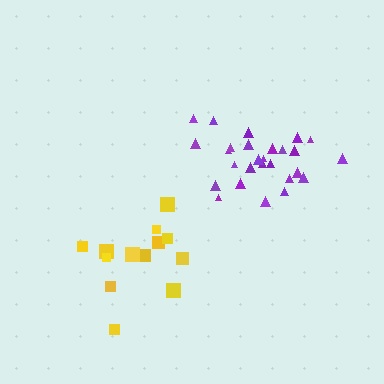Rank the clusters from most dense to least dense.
purple, yellow.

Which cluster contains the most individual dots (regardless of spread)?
Purple (27).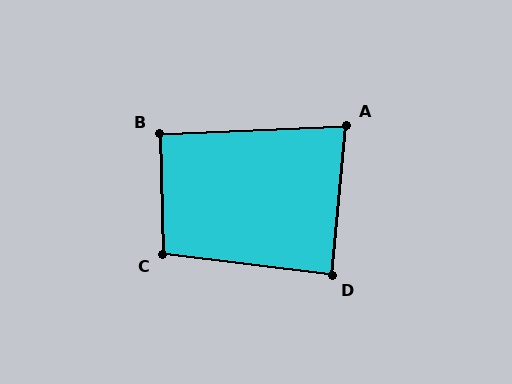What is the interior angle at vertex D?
Approximately 89 degrees (approximately right).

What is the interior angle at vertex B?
Approximately 91 degrees (approximately right).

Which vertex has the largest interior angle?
C, at approximately 98 degrees.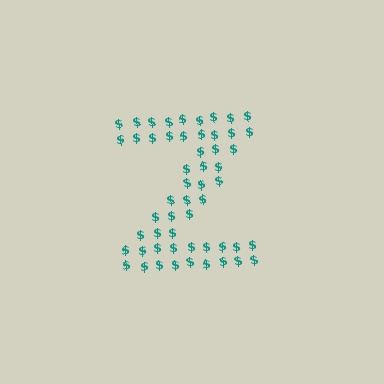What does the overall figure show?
The overall figure shows the letter Z.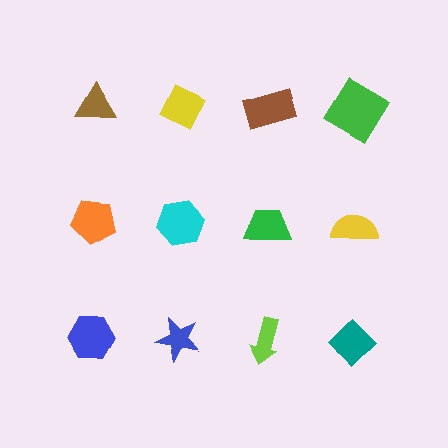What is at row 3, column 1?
A blue hexagon.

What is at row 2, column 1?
An orange pentagon.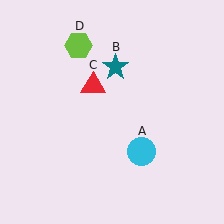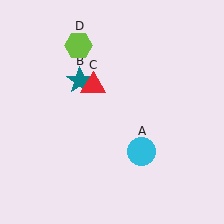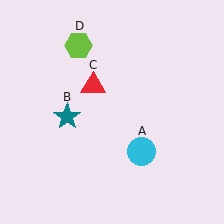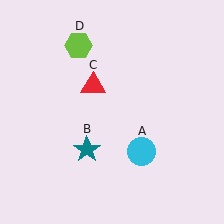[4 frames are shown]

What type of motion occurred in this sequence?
The teal star (object B) rotated counterclockwise around the center of the scene.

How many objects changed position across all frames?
1 object changed position: teal star (object B).